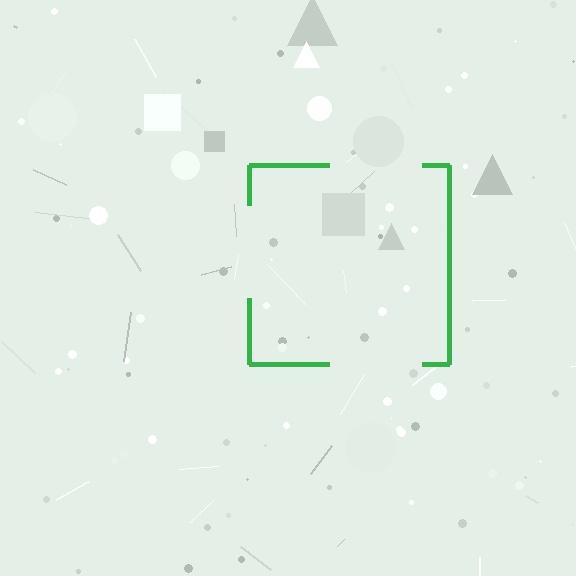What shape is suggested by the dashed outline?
The dashed outline suggests a square.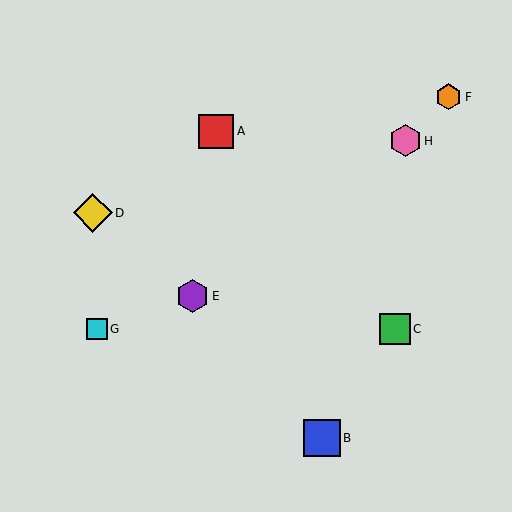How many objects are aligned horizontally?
2 objects (C, G) are aligned horizontally.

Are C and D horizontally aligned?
No, C is at y≈329 and D is at y≈213.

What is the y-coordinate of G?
Object G is at y≈329.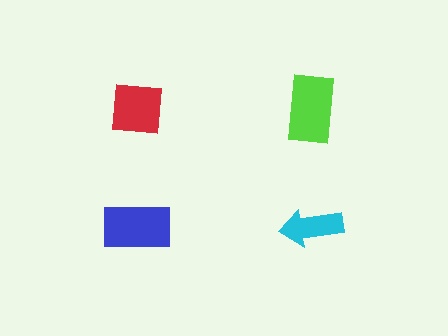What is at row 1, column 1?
A red square.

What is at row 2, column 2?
A cyan arrow.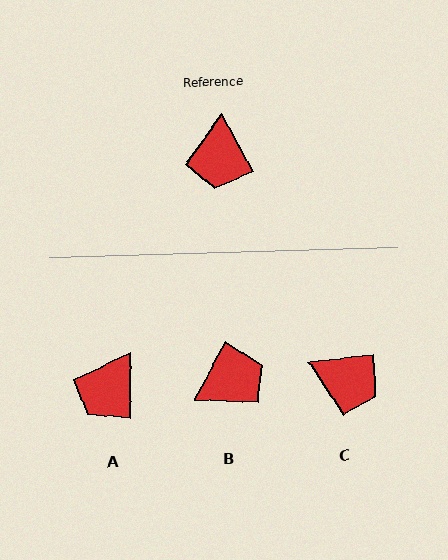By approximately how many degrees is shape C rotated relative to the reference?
Approximately 69 degrees counter-clockwise.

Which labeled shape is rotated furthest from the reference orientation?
B, about 124 degrees away.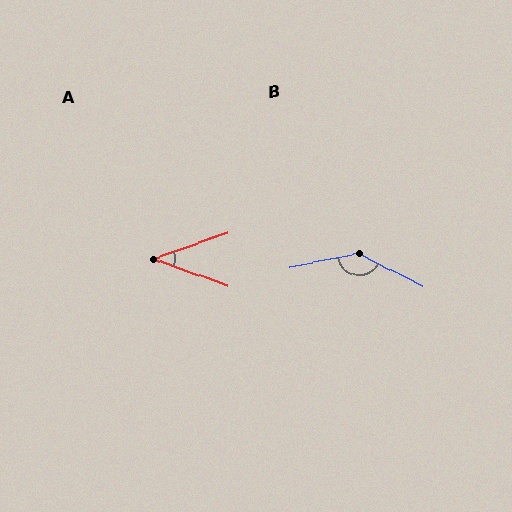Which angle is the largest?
B, at approximately 142 degrees.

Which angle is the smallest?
A, at approximately 39 degrees.